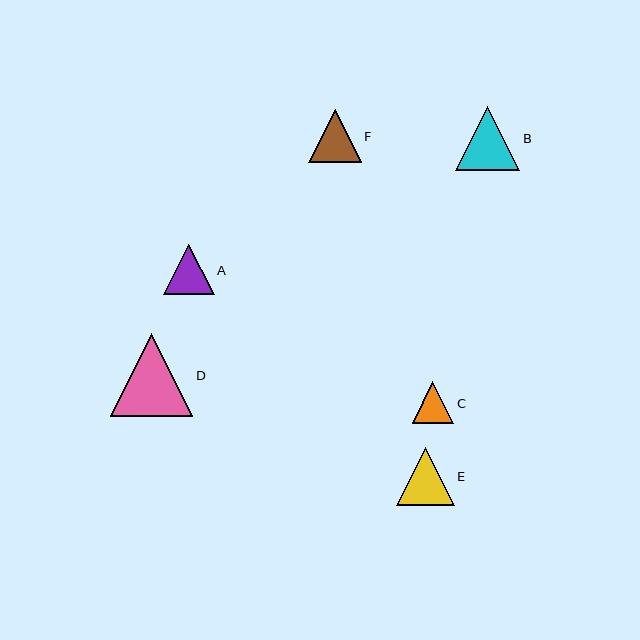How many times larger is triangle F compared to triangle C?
Triangle F is approximately 1.3 times the size of triangle C.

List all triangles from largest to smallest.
From largest to smallest: D, B, E, F, A, C.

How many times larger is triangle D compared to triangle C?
Triangle D is approximately 2.0 times the size of triangle C.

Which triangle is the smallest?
Triangle C is the smallest with a size of approximately 42 pixels.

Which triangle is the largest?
Triangle D is the largest with a size of approximately 83 pixels.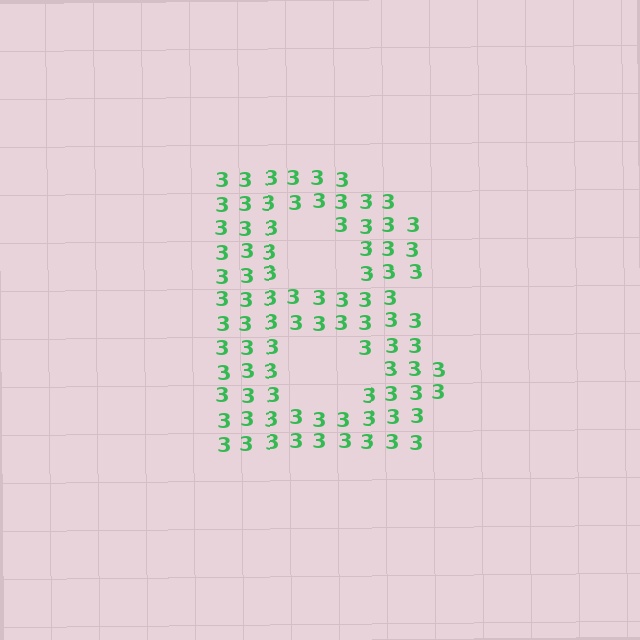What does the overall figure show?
The overall figure shows the letter B.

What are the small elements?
The small elements are digit 3's.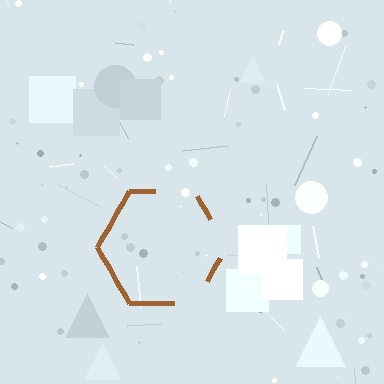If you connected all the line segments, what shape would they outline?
They would outline a hexagon.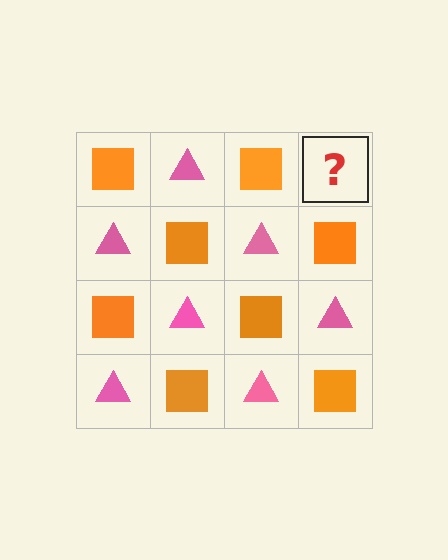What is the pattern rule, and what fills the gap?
The rule is that it alternates orange square and pink triangle in a checkerboard pattern. The gap should be filled with a pink triangle.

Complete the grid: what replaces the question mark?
The question mark should be replaced with a pink triangle.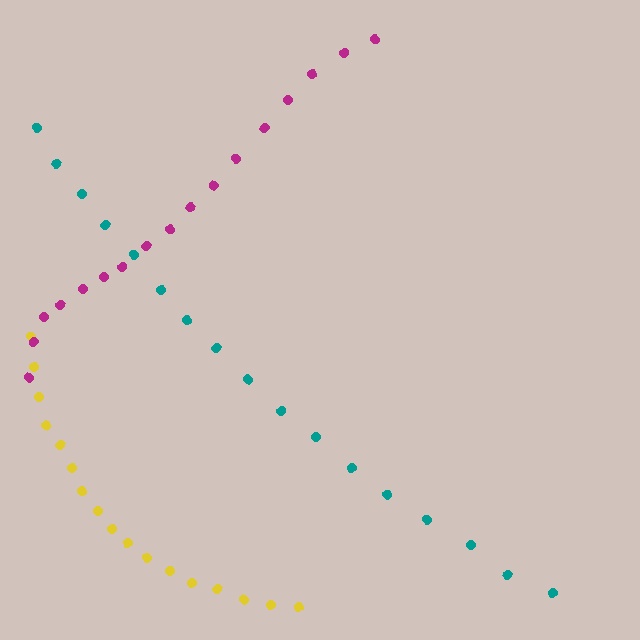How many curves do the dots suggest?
There are 3 distinct paths.